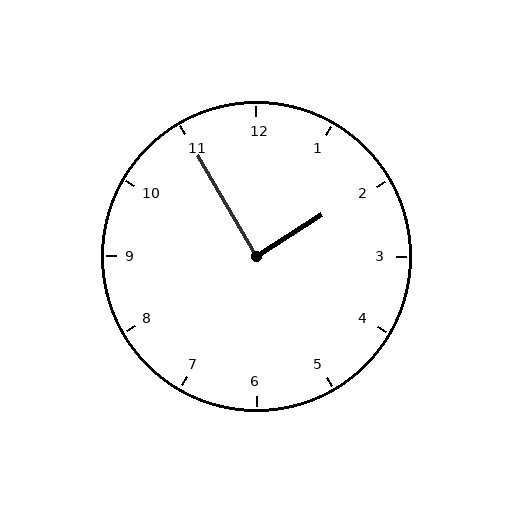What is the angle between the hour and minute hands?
Approximately 88 degrees.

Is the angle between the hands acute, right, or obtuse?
It is right.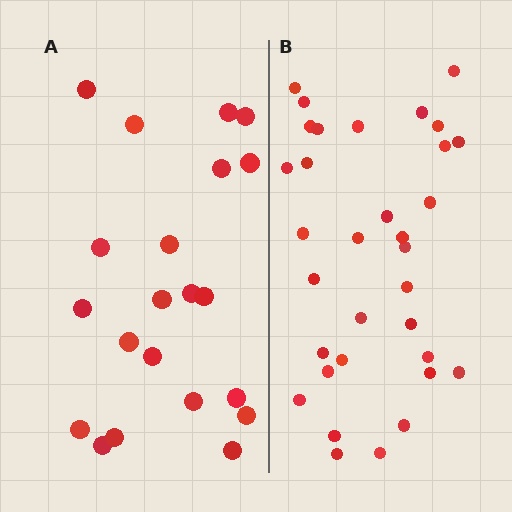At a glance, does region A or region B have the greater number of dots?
Region B (the right region) has more dots.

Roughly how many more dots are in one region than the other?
Region B has roughly 12 or so more dots than region A.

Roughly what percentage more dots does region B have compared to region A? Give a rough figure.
About 55% more.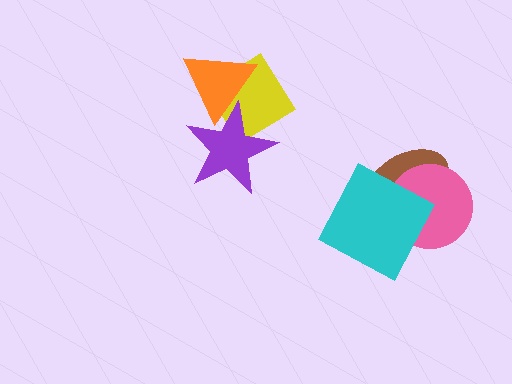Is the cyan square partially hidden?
No, no other shape covers it.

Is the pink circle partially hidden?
Yes, it is partially covered by another shape.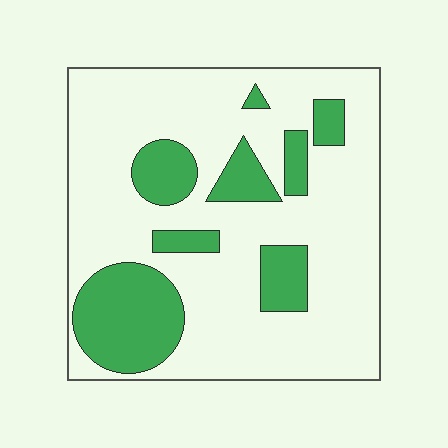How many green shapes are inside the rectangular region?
8.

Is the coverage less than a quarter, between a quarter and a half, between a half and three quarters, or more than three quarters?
Less than a quarter.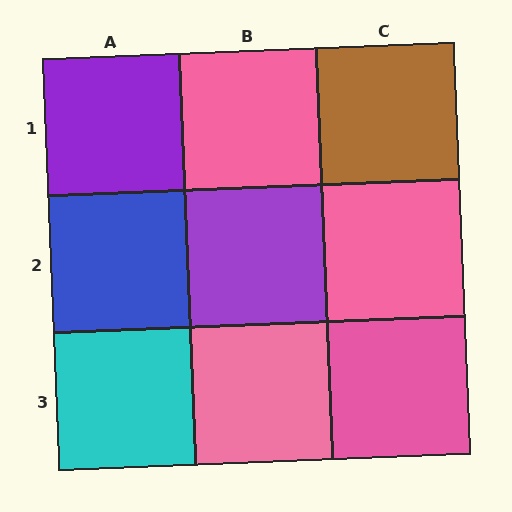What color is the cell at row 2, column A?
Blue.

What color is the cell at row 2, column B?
Purple.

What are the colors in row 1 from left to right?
Purple, pink, brown.